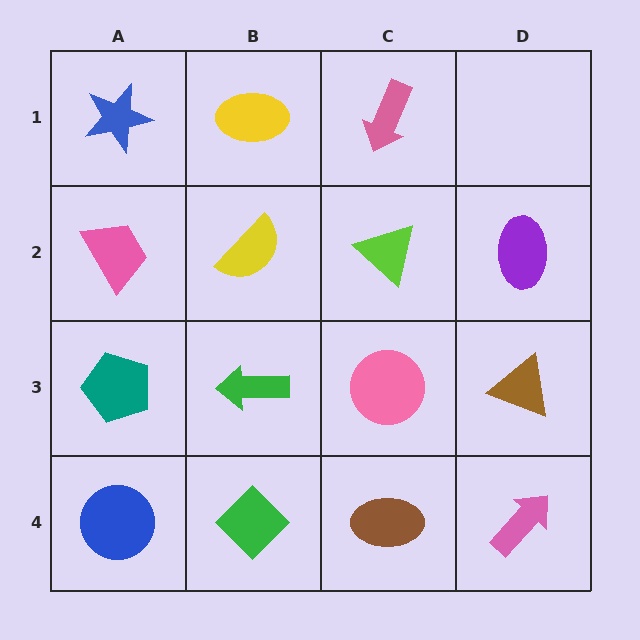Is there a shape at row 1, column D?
No, that cell is empty.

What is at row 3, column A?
A teal pentagon.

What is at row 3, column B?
A green arrow.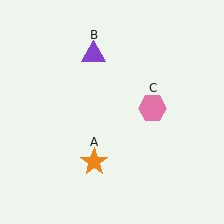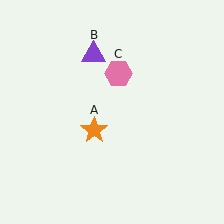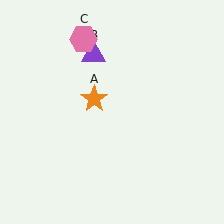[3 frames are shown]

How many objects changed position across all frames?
2 objects changed position: orange star (object A), pink hexagon (object C).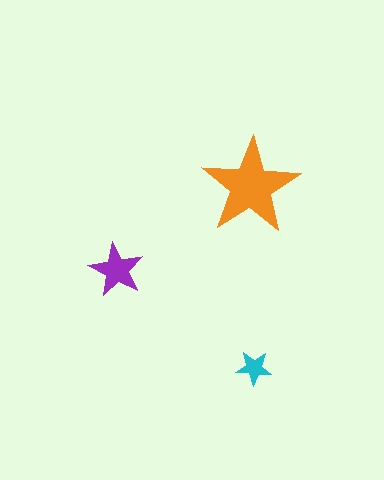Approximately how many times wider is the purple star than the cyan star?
About 1.5 times wider.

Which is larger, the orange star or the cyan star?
The orange one.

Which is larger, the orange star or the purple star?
The orange one.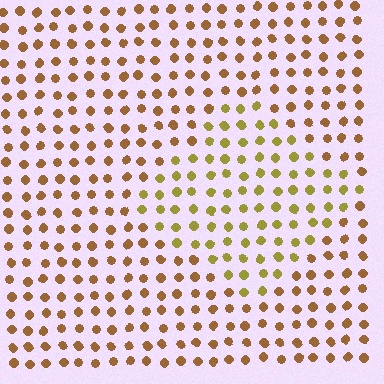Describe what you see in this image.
The image is filled with small brown elements in a uniform arrangement. A diamond-shaped region is visible where the elements are tinted to a slightly different hue, forming a subtle color boundary.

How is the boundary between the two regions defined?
The boundary is defined purely by a slight shift in hue (about 30 degrees). Spacing, size, and orientation are identical on both sides.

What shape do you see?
I see a diamond.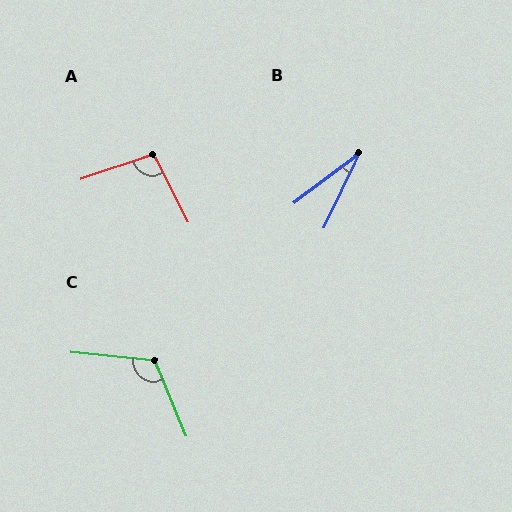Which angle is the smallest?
B, at approximately 27 degrees.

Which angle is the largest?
C, at approximately 118 degrees.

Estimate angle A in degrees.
Approximately 98 degrees.